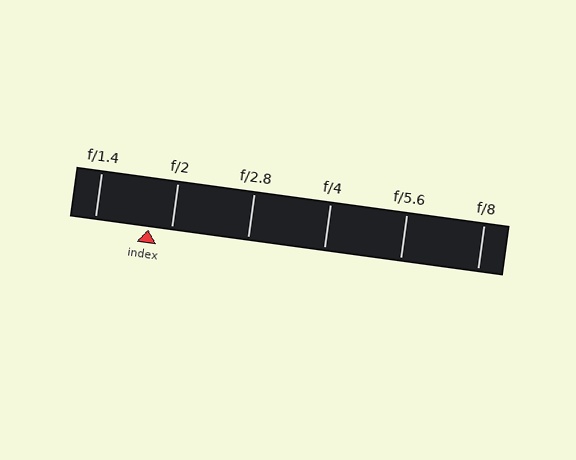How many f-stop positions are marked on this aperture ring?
There are 6 f-stop positions marked.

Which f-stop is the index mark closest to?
The index mark is closest to f/2.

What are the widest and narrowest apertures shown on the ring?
The widest aperture shown is f/1.4 and the narrowest is f/8.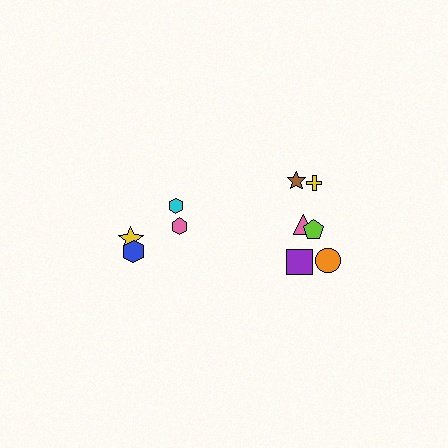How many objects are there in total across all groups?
There are 10 objects.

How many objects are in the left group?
There are 4 objects.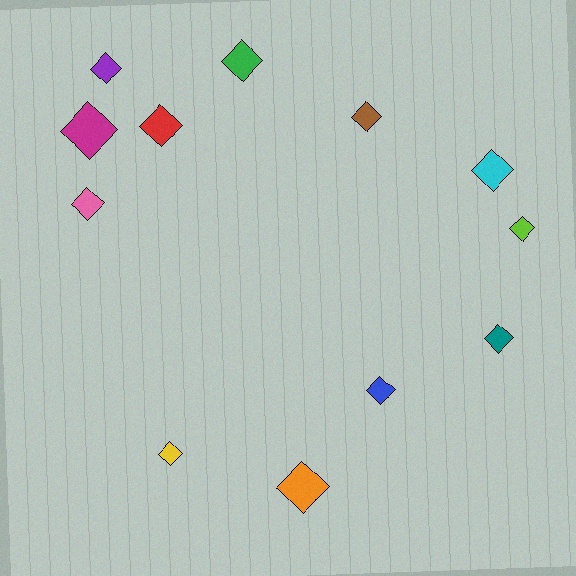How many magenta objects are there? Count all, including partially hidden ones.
There is 1 magenta object.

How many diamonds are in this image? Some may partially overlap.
There are 12 diamonds.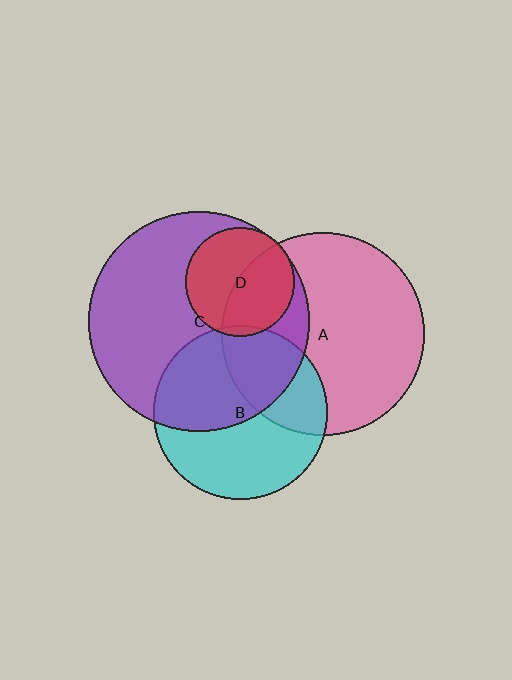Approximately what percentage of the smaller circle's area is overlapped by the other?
Approximately 35%.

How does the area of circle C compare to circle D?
Approximately 4.1 times.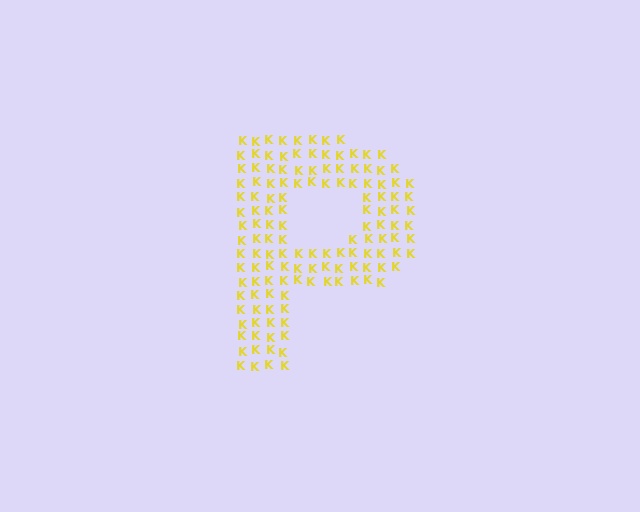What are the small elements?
The small elements are letter K's.